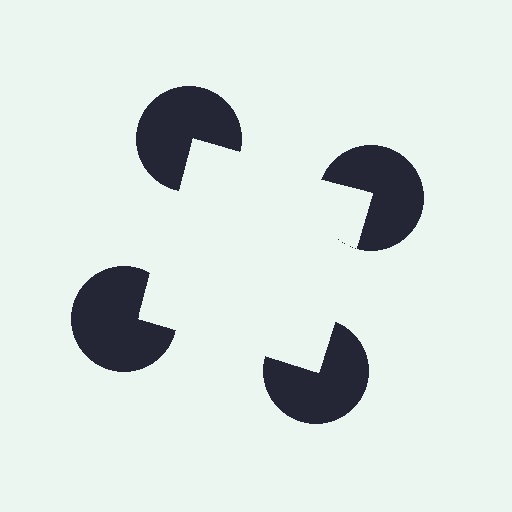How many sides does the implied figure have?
4 sides.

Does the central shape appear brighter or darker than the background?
It typically appears slightly brighter than the background, even though no actual brightness change is drawn.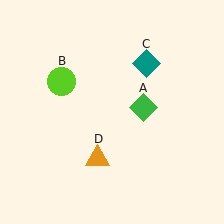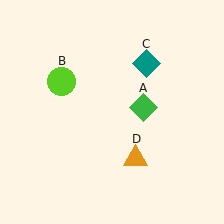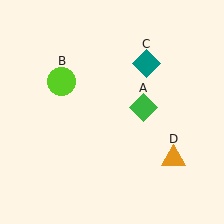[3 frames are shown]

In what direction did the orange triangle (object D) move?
The orange triangle (object D) moved right.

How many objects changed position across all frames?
1 object changed position: orange triangle (object D).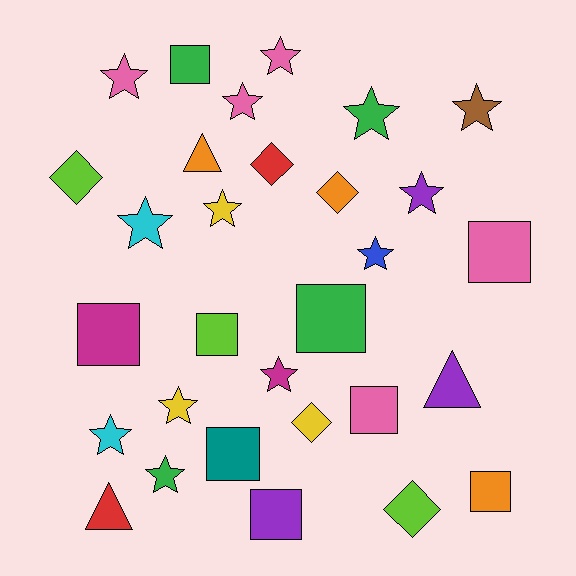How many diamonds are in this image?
There are 5 diamonds.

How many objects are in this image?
There are 30 objects.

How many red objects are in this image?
There are 2 red objects.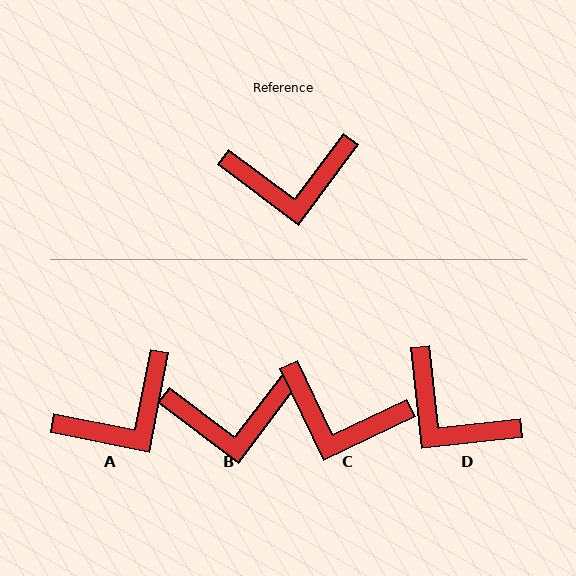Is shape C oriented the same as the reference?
No, it is off by about 28 degrees.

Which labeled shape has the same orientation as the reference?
B.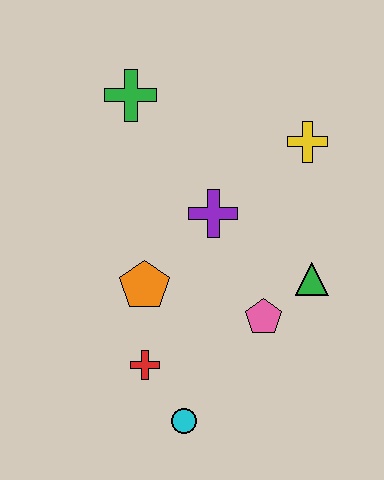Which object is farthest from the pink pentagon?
The green cross is farthest from the pink pentagon.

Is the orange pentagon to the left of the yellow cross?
Yes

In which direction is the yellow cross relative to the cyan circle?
The yellow cross is above the cyan circle.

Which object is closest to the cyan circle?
The red cross is closest to the cyan circle.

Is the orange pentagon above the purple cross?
No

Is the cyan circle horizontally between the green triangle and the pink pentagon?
No